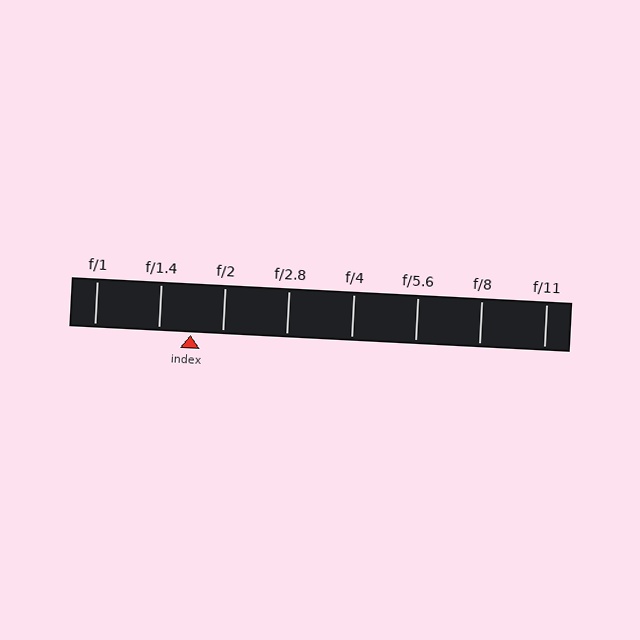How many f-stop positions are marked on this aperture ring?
There are 8 f-stop positions marked.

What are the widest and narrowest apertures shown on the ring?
The widest aperture shown is f/1 and the narrowest is f/11.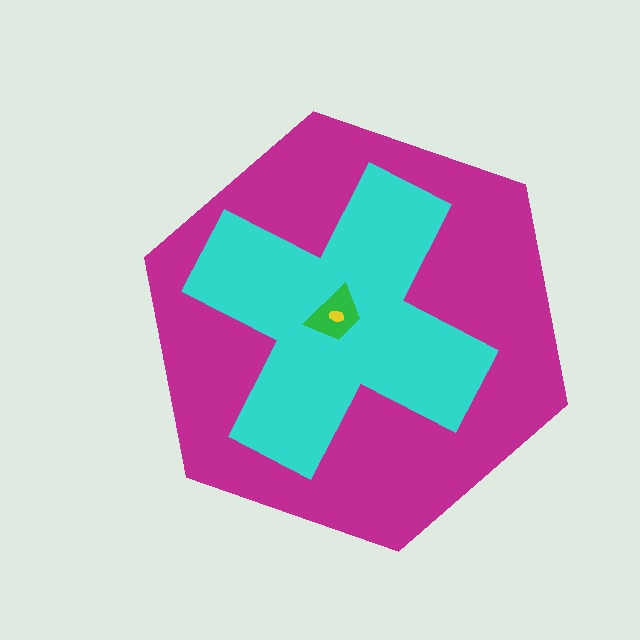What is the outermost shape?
The magenta hexagon.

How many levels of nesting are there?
4.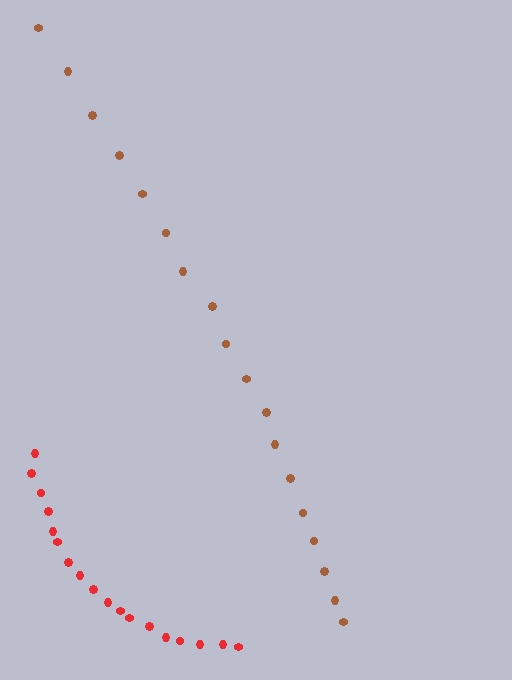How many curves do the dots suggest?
There are 2 distinct paths.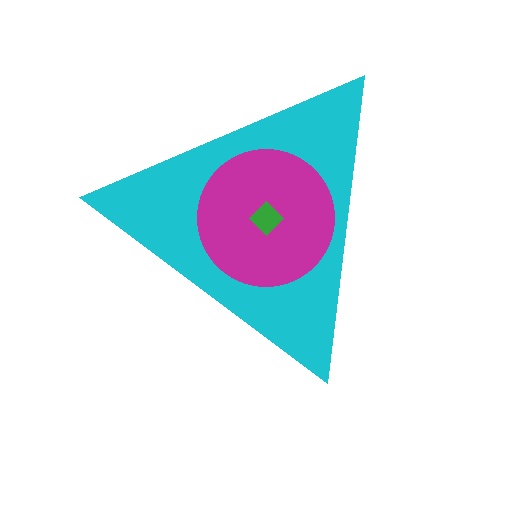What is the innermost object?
The green diamond.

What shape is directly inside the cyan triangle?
The magenta circle.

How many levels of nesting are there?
3.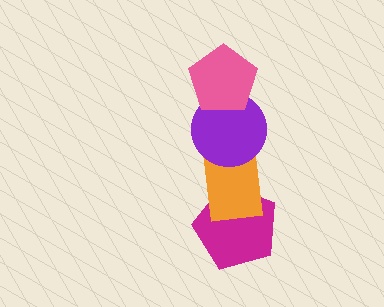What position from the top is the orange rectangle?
The orange rectangle is 3rd from the top.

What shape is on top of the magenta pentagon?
The orange rectangle is on top of the magenta pentagon.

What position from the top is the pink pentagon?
The pink pentagon is 1st from the top.